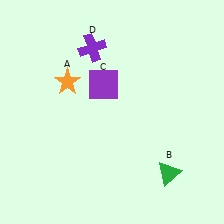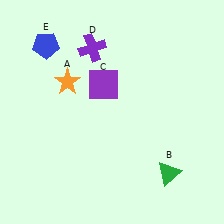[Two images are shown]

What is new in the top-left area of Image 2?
A blue pentagon (E) was added in the top-left area of Image 2.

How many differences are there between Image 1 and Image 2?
There is 1 difference between the two images.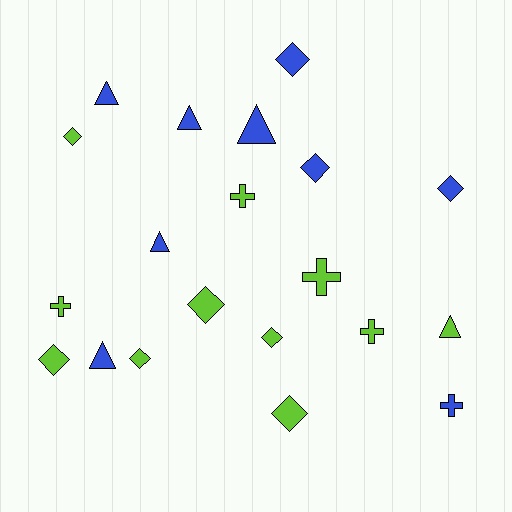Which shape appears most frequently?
Diamond, with 9 objects.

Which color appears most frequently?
Lime, with 11 objects.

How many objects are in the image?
There are 20 objects.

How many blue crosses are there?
There is 1 blue cross.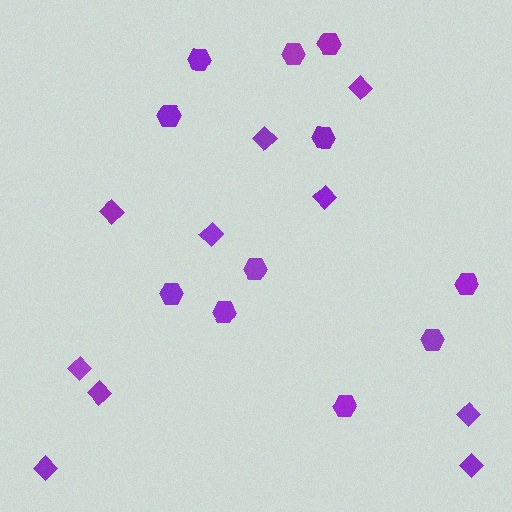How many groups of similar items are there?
There are 2 groups: one group of diamonds (10) and one group of hexagons (11).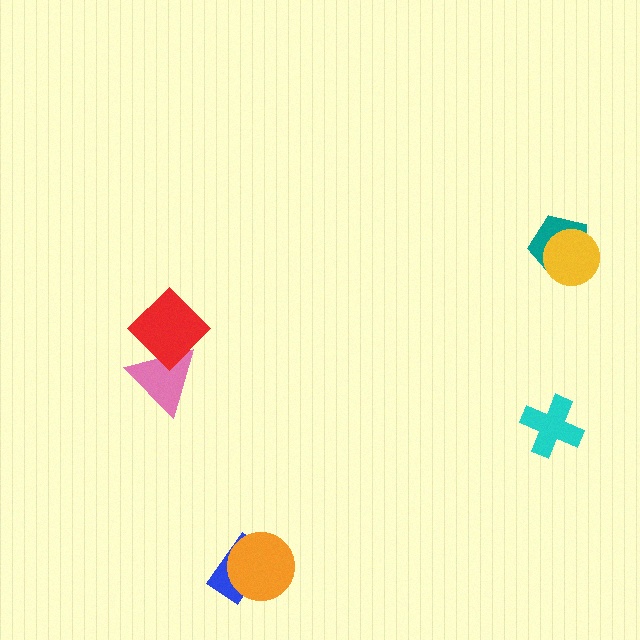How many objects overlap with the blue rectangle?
1 object overlaps with the blue rectangle.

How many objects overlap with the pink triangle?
1 object overlaps with the pink triangle.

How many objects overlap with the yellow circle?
1 object overlaps with the yellow circle.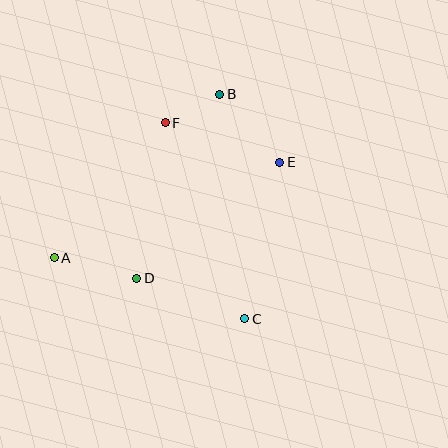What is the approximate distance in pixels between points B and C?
The distance between B and C is approximately 226 pixels.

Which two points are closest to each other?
Points B and F are closest to each other.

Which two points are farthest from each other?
Points A and E are farthest from each other.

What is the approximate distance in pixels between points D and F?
The distance between D and F is approximately 158 pixels.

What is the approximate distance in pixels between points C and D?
The distance between C and D is approximately 115 pixels.